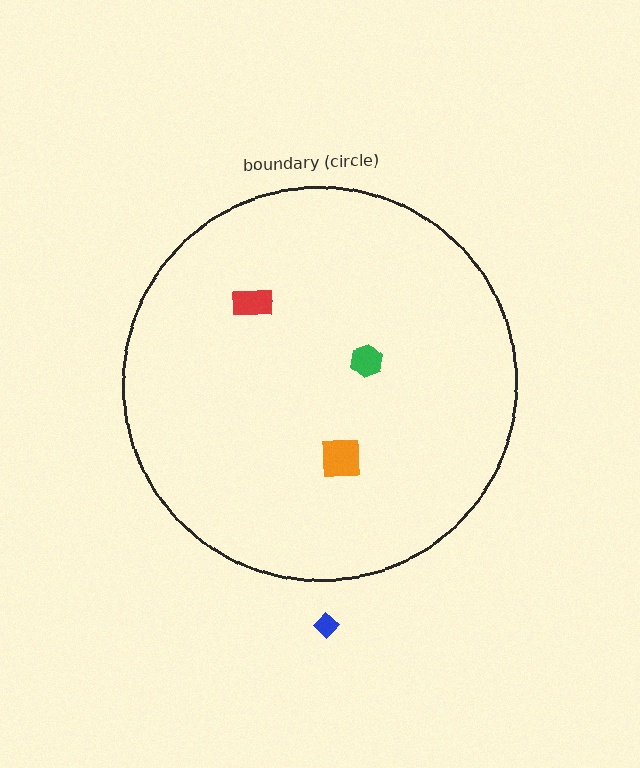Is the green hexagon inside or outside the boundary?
Inside.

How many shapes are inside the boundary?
3 inside, 1 outside.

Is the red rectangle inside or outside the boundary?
Inside.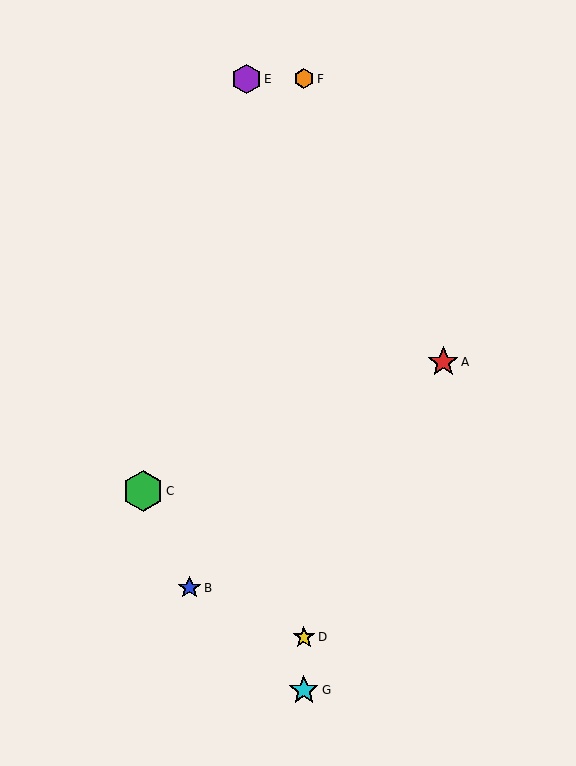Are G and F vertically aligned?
Yes, both are at x≈304.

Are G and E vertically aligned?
No, G is at x≈304 and E is at x≈246.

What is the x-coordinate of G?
Object G is at x≈304.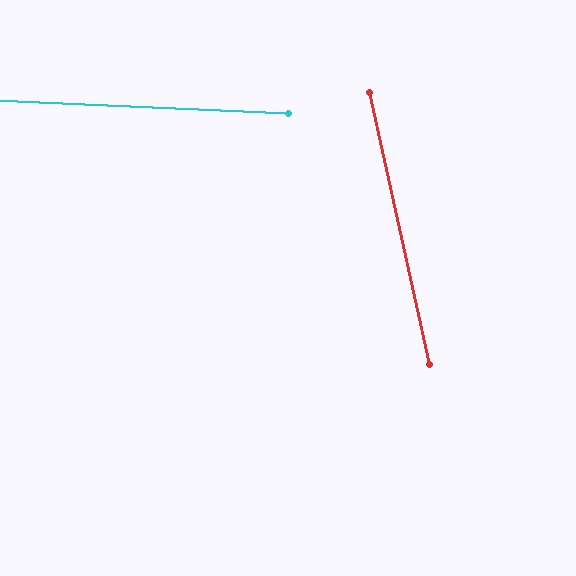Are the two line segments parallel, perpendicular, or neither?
Neither parallel nor perpendicular — they differ by about 75°.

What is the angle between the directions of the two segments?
Approximately 75 degrees.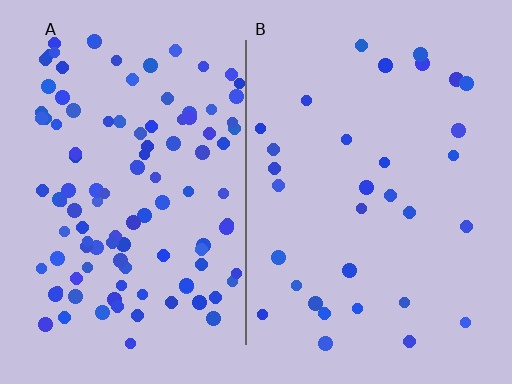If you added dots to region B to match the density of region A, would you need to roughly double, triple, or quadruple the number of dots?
Approximately quadruple.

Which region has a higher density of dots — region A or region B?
A (the left).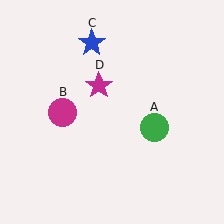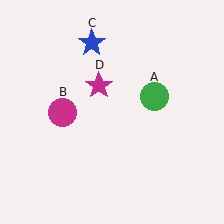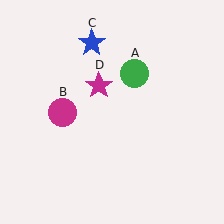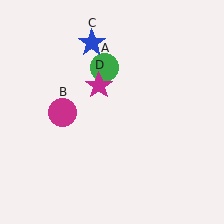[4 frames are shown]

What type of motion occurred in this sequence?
The green circle (object A) rotated counterclockwise around the center of the scene.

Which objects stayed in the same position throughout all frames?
Magenta circle (object B) and blue star (object C) and magenta star (object D) remained stationary.